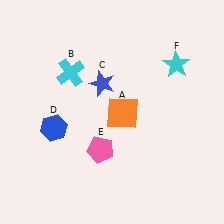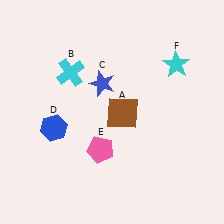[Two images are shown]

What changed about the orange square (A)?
In Image 1, A is orange. In Image 2, it changed to brown.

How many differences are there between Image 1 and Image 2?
There is 1 difference between the two images.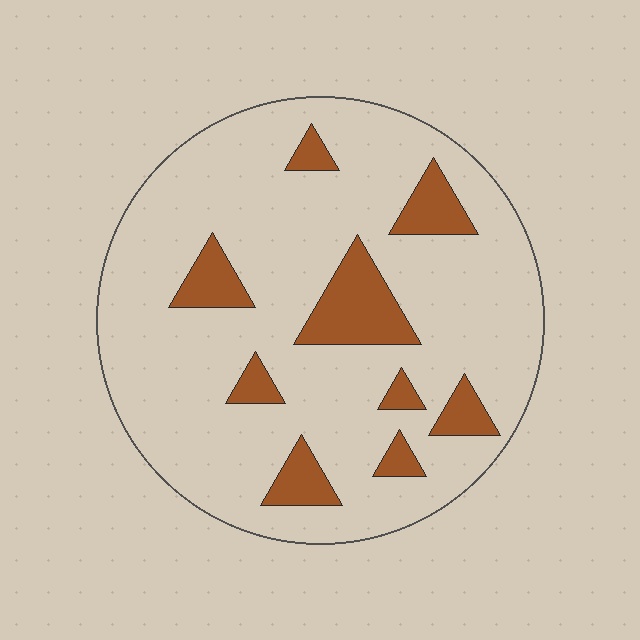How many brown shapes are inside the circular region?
9.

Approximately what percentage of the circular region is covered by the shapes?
Approximately 15%.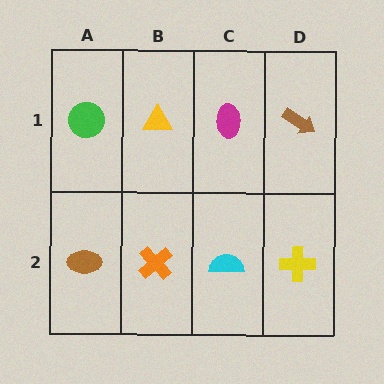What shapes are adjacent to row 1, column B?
An orange cross (row 2, column B), a green circle (row 1, column A), a magenta ellipse (row 1, column C).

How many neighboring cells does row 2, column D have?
2.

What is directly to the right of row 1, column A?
A yellow triangle.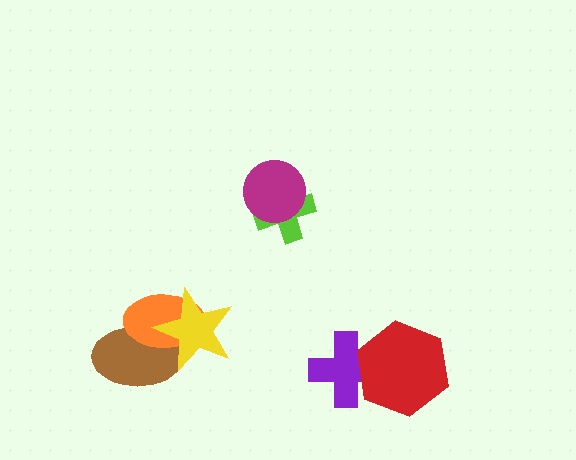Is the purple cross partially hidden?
Yes, it is partially covered by another shape.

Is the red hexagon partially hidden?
No, no other shape covers it.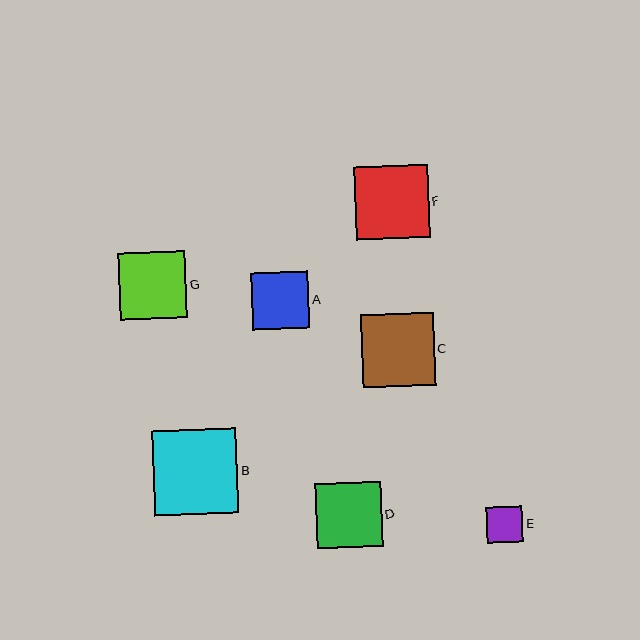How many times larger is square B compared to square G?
Square B is approximately 1.3 times the size of square G.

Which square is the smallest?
Square E is the smallest with a size of approximately 36 pixels.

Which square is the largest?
Square B is the largest with a size of approximately 84 pixels.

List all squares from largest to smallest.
From largest to smallest: B, F, C, G, D, A, E.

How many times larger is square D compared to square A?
Square D is approximately 1.2 times the size of square A.